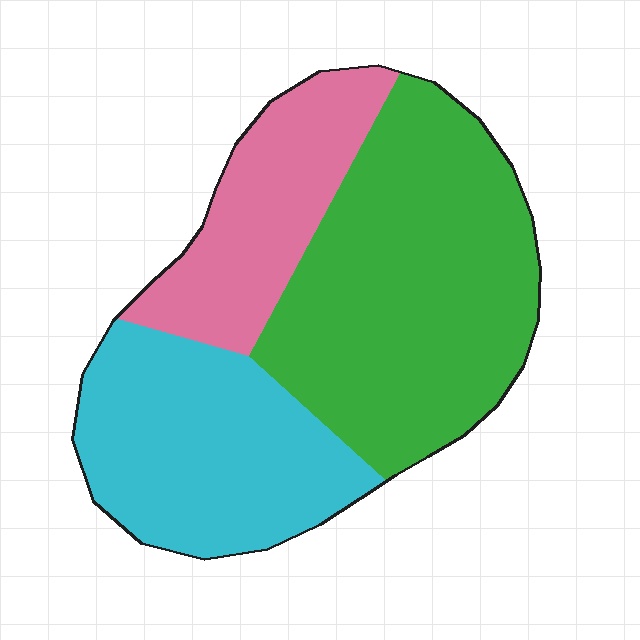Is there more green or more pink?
Green.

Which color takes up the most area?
Green, at roughly 45%.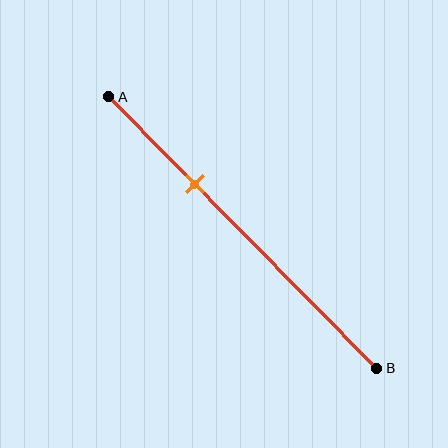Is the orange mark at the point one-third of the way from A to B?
Yes, the mark is approximately at the one-third point.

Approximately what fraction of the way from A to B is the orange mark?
The orange mark is approximately 30% of the way from A to B.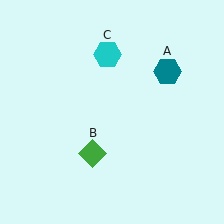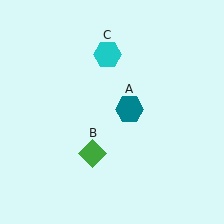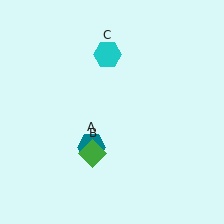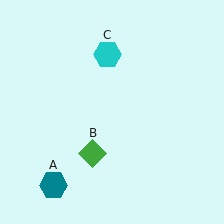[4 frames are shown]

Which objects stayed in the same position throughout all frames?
Green diamond (object B) and cyan hexagon (object C) remained stationary.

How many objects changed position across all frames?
1 object changed position: teal hexagon (object A).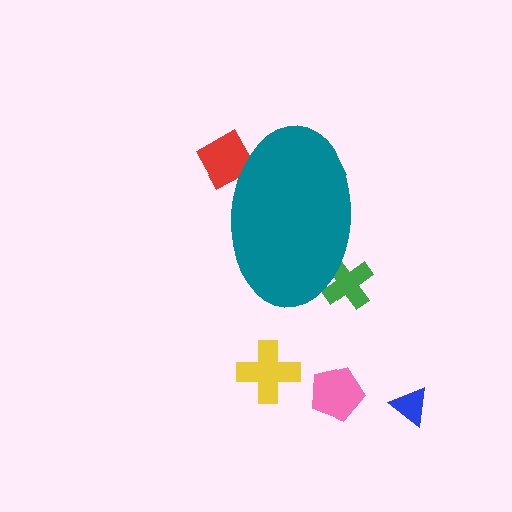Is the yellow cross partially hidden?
No, the yellow cross is fully visible.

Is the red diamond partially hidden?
Yes, the red diamond is partially hidden behind the teal ellipse.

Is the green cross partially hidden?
Yes, the green cross is partially hidden behind the teal ellipse.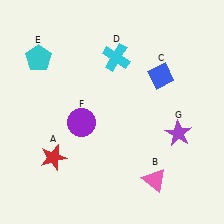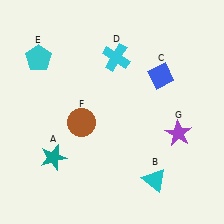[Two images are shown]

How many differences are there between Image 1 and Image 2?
There are 3 differences between the two images.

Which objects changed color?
A changed from red to teal. B changed from pink to cyan. F changed from purple to brown.